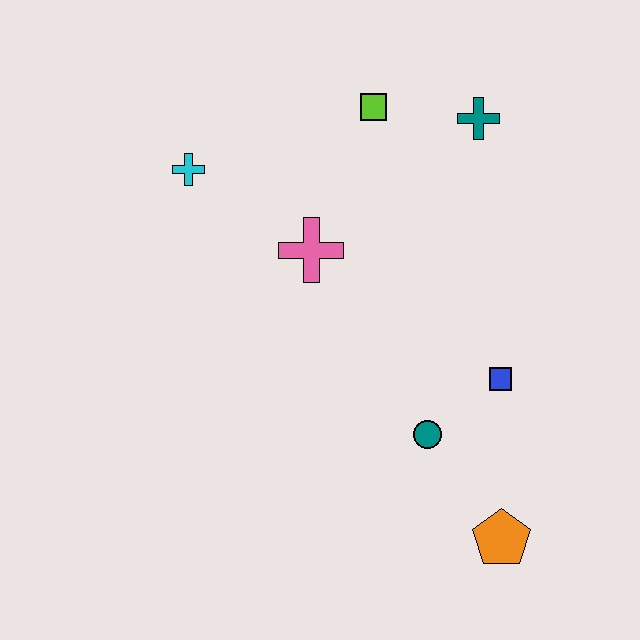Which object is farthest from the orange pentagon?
The cyan cross is farthest from the orange pentagon.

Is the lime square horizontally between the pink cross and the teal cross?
Yes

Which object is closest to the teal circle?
The blue square is closest to the teal circle.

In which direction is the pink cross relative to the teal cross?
The pink cross is to the left of the teal cross.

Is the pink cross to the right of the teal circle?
No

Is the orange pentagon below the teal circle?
Yes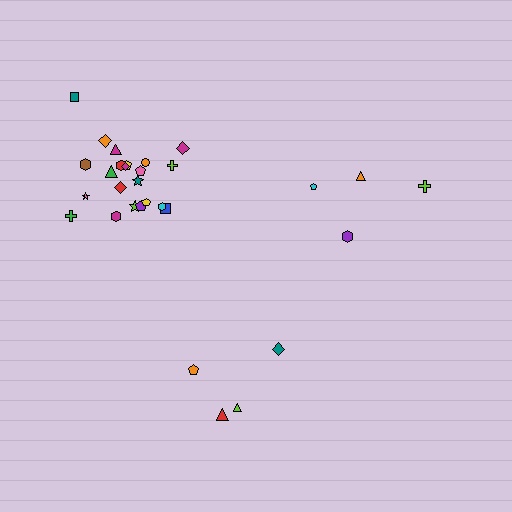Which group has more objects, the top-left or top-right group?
The top-left group.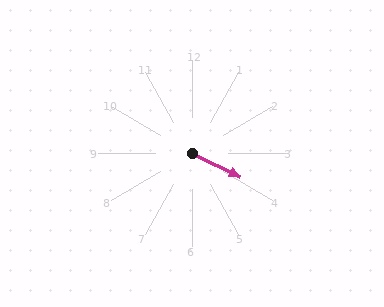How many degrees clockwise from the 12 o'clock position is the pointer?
Approximately 116 degrees.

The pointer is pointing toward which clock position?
Roughly 4 o'clock.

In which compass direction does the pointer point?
Southeast.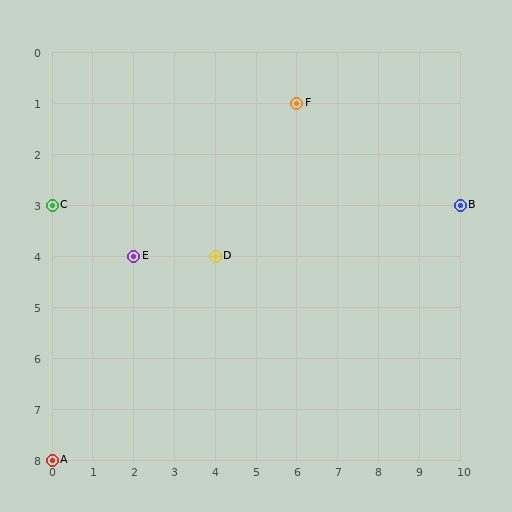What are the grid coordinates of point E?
Point E is at grid coordinates (2, 4).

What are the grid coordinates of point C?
Point C is at grid coordinates (0, 3).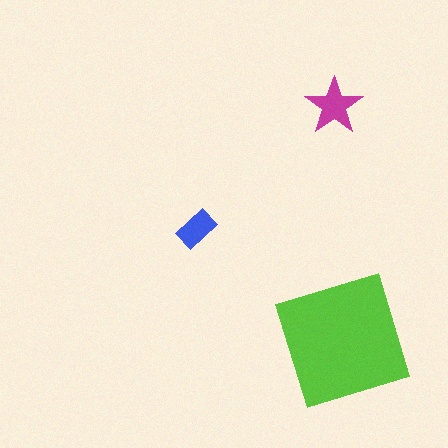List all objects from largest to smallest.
The lime square, the magenta star, the blue rectangle.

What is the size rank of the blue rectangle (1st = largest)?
3rd.